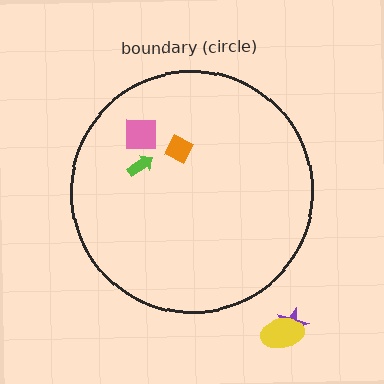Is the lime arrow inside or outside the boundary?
Inside.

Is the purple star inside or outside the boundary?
Outside.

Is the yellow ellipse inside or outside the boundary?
Outside.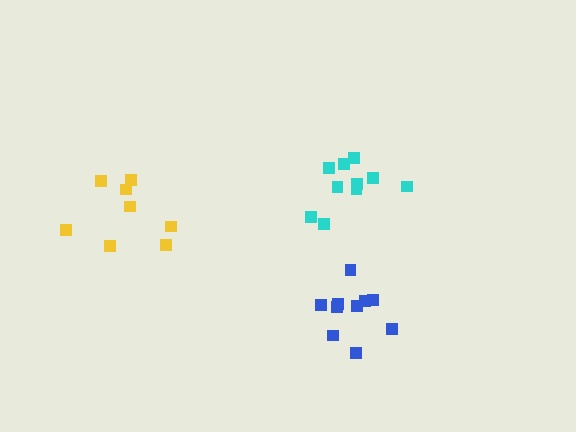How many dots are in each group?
Group 1: 9 dots, Group 2: 10 dots, Group 3: 10 dots (29 total).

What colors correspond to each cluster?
The clusters are colored: yellow, blue, cyan.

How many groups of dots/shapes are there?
There are 3 groups.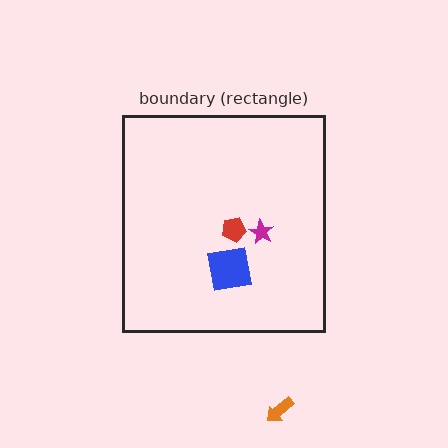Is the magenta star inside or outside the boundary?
Inside.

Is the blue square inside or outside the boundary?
Inside.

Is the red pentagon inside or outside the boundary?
Inside.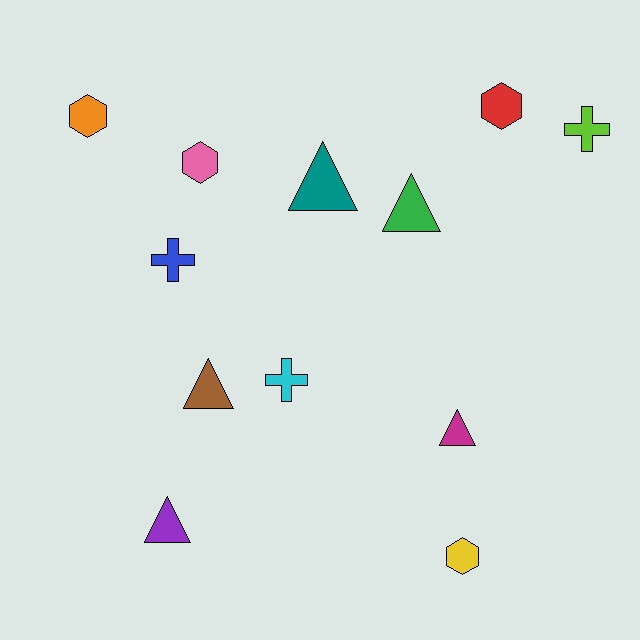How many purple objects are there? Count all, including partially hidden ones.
There is 1 purple object.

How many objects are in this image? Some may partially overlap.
There are 12 objects.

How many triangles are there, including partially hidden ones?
There are 5 triangles.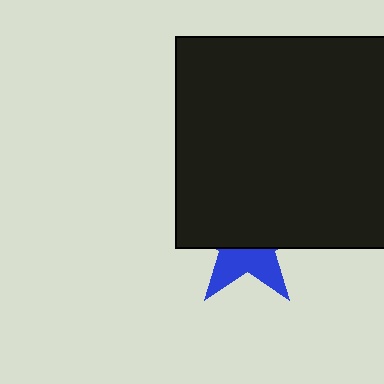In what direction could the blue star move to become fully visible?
The blue star could move down. That would shift it out from behind the black square entirely.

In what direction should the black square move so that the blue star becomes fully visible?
The black square should move up. That is the shortest direction to clear the overlap and leave the blue star fully visible.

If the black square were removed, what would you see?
You would see the complete blue star.